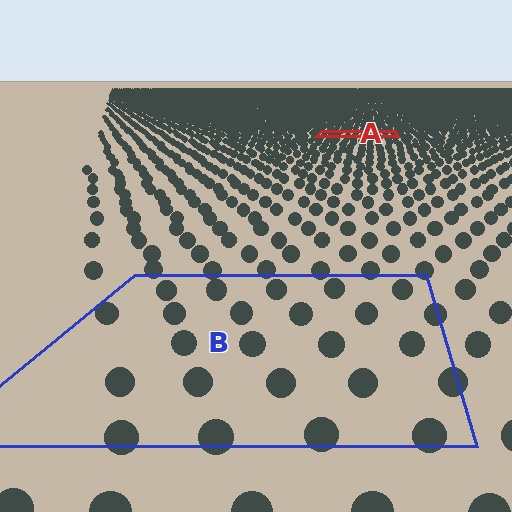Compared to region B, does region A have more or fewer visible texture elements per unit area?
Region A has more texture elements per unit area — they are packed more densely because it is farther away.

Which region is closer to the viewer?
Region B is closer. The texture elements there are larger and more spread out.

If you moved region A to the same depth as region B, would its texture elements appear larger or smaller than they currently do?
They would appear larger. At a closer depth, the same texture elements are projected at a bigger on-screen size.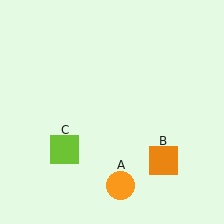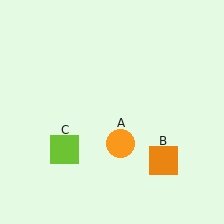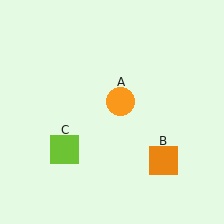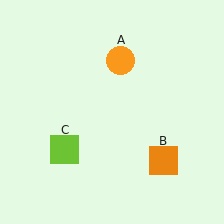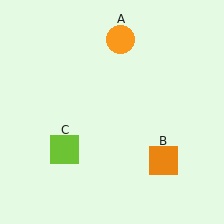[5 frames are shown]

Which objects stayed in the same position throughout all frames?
Orange square (object B) and lime square (object C) remained stationary.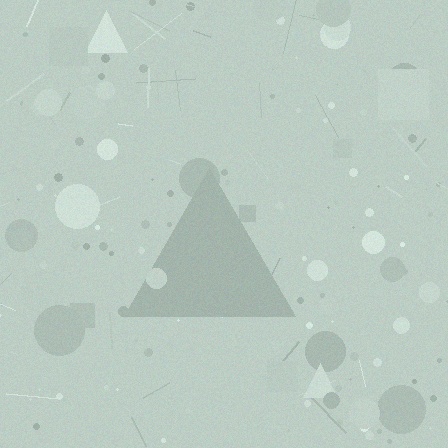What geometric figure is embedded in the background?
A triangle is embedded in the background.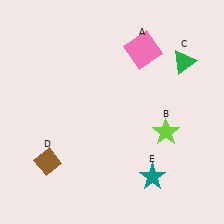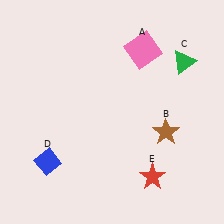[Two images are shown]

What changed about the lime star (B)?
In Image 1, B is lime. In Image 2, it changed to brown.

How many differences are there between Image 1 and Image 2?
There are 3 differences between the two images.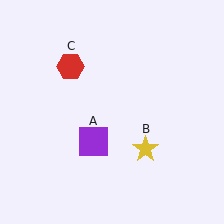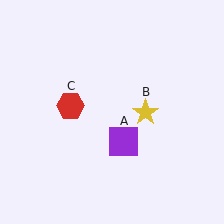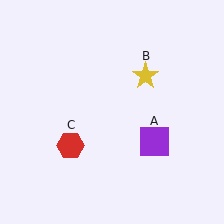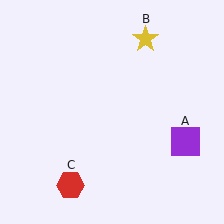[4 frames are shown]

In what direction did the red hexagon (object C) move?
The red hexagon (object C) moved down.